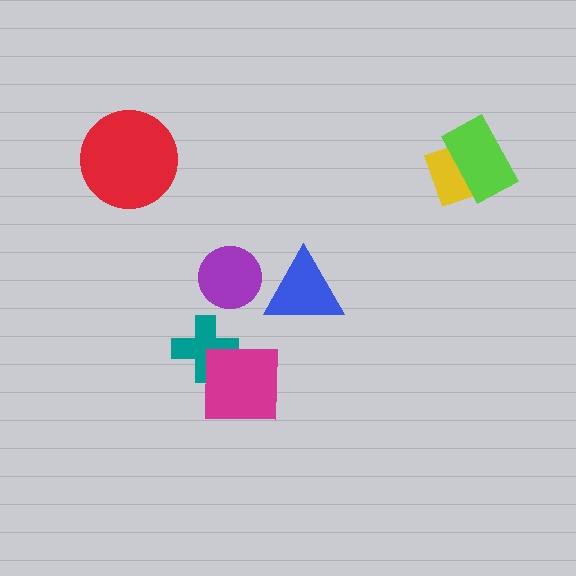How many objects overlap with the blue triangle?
0 objects overlap with the blue triangle.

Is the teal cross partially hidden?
Yes, it is partially covered by another shape.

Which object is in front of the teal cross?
The magenta square is in front of the teal cross.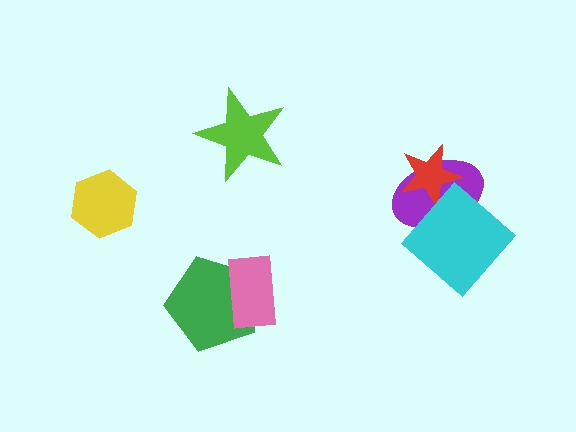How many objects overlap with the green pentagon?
1 object overlaps with the green pentagon.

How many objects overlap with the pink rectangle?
1 object overlaps with the pink rectangle.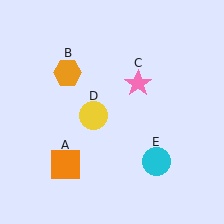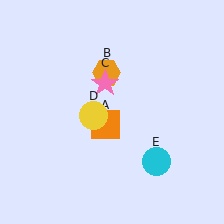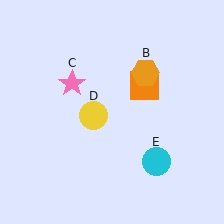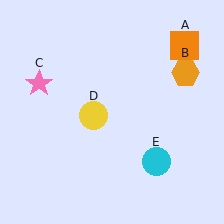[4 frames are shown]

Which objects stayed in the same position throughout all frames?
Yellow circle (object D) and cyan circle (object E) remained stationary.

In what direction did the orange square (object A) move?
The orange square (object A) moved up and to the right.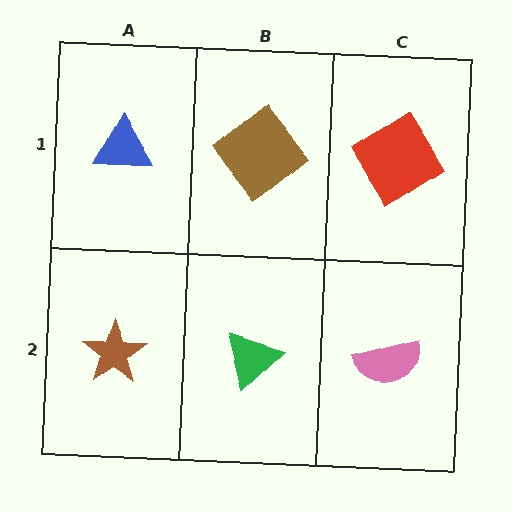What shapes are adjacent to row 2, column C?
A red diamond (row 1, column C), a green triangle (row 2, column B).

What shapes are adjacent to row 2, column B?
A brown diamond (row 1, column B), a brown star (row 2, column A), a pink semicircle (row 2, column C).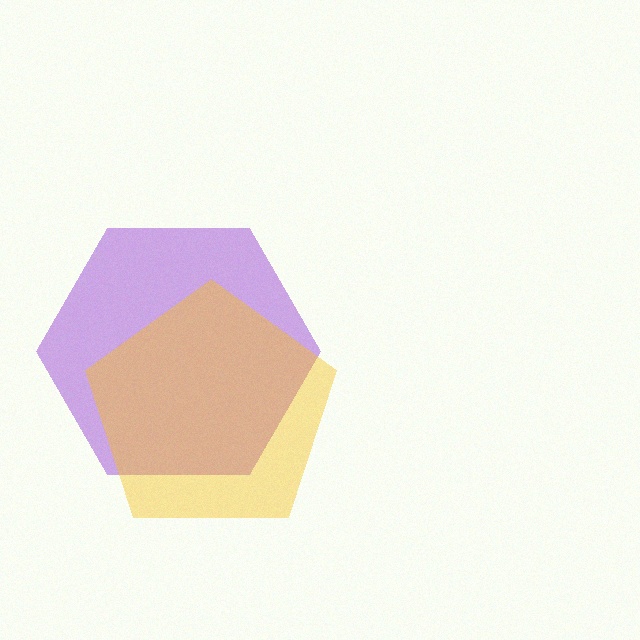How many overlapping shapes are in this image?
There are 2 overlapping shapes in the image.